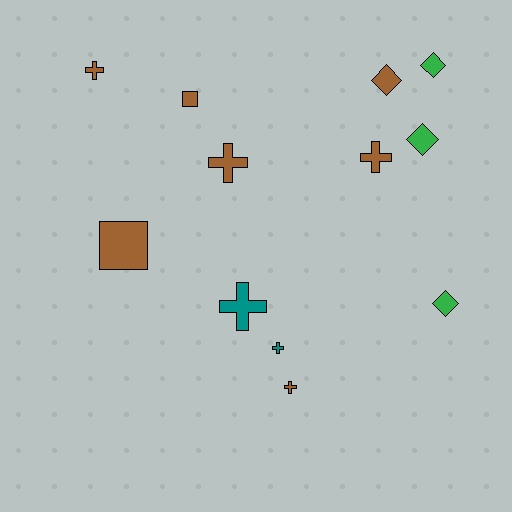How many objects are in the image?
There are 12 objects.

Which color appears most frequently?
Brown, with 7 objects.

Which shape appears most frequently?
Cross, with 6 objects.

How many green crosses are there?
There are no green crosses.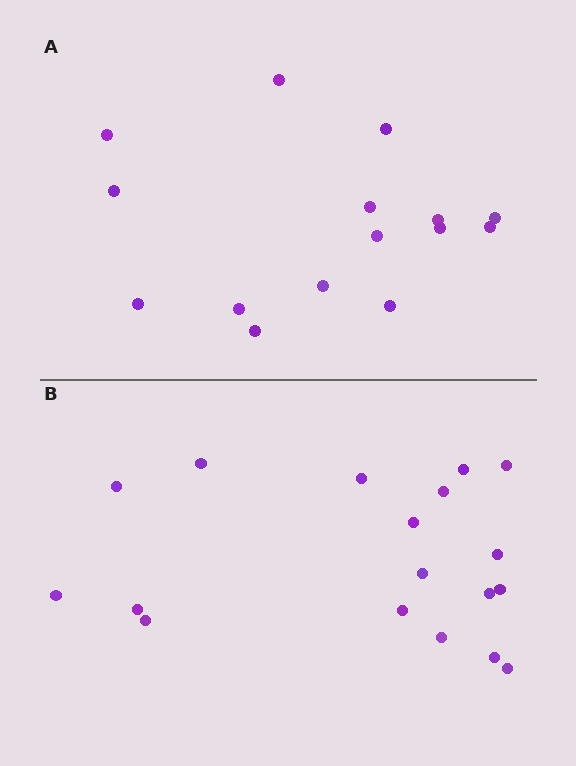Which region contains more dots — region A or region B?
Region B (the bottom region) has more dots.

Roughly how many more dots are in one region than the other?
Region B has just a few more — roughly 2 or 3 more dots than region A.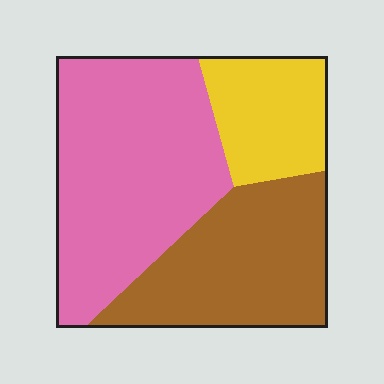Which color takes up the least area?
Yellow, at roughly 20%.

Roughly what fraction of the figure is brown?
Brown takes up about one third (1/3) of the figure.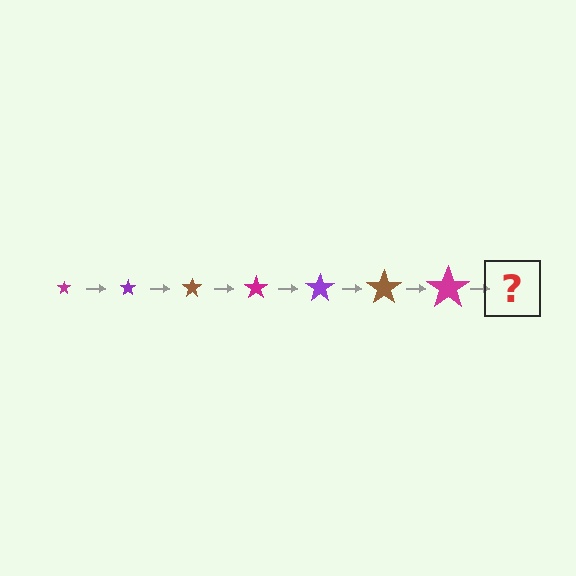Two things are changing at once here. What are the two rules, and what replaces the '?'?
The two rules are that the star grows larger each step and the color cycles through magenta, purple, and brown. The '?' should be a purple star, larger than the previous one.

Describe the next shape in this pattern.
It should be a purple star, larger than the previous one.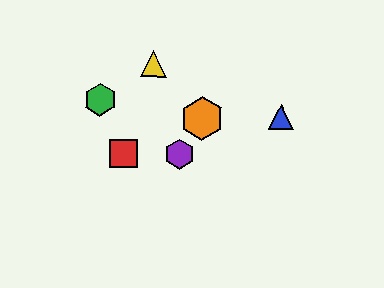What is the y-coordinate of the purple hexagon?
The purple hexagon is at y≈154.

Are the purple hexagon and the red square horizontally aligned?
Yes, both are at y≈154.